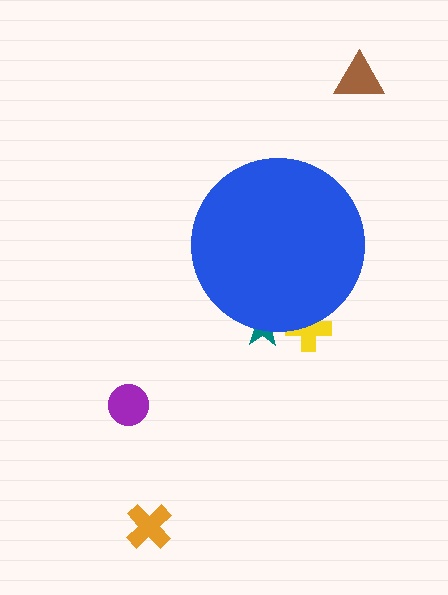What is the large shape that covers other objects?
A blue circle.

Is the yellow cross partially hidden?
Yes, the yellow cross is partially hidden behind the blue circle.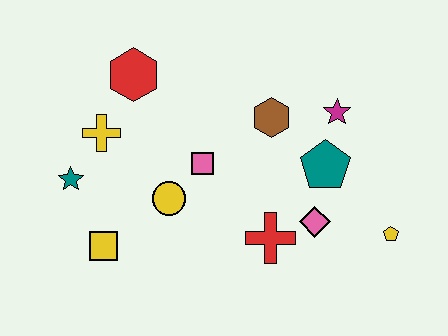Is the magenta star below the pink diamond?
No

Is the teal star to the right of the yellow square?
No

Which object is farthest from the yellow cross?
The yellow pentagon is farthest from the yellow cross.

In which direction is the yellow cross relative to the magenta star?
The yellow cross is to the left of the magenta star.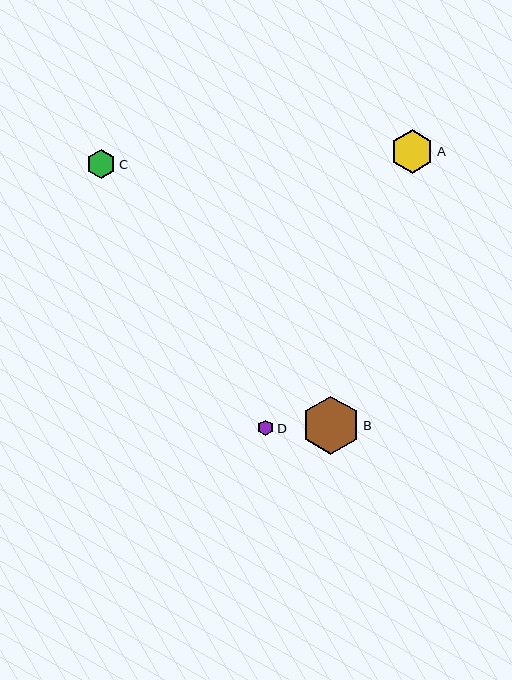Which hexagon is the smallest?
Hexagon D is the smallest with a size of approximately 16 pixels.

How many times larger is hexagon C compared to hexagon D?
Hexagon C is approximately 1.8 times the size of hexagon D.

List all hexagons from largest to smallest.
From largest to smallest: B, A, C, D.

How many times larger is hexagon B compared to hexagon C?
Hexagon B is approximately 2.0 times the size of hexagon C.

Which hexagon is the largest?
Hexagon B is the largest with a size of approximately 59 pixels.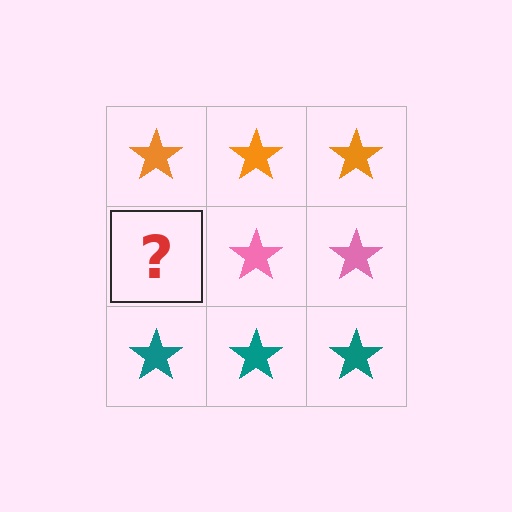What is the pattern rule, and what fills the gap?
The rule is that each row has a consistent color. The gap should be filled with a pink star.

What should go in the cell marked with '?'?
The missing cell should contain a pink star.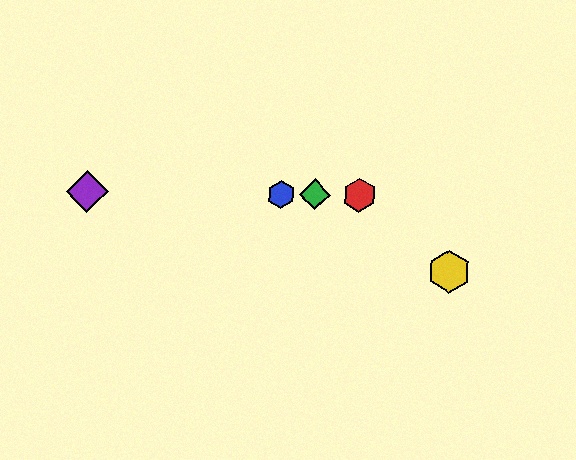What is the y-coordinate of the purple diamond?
The purple diamond is at y≈191.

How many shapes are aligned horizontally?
4 shapes (the red hexagon, the blue hexagon, the green diamond, the purple diamond) are aligned horizontally.